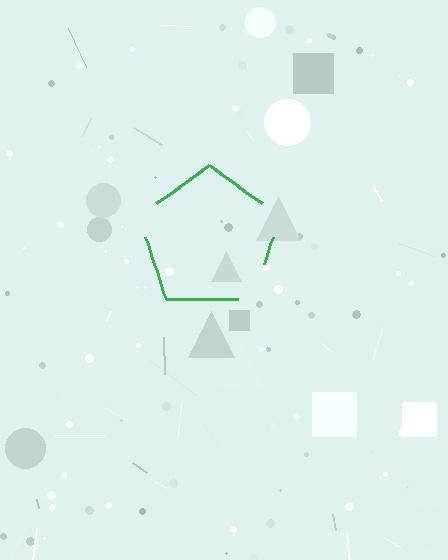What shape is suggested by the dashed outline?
The dashed outline suggests a pentagon.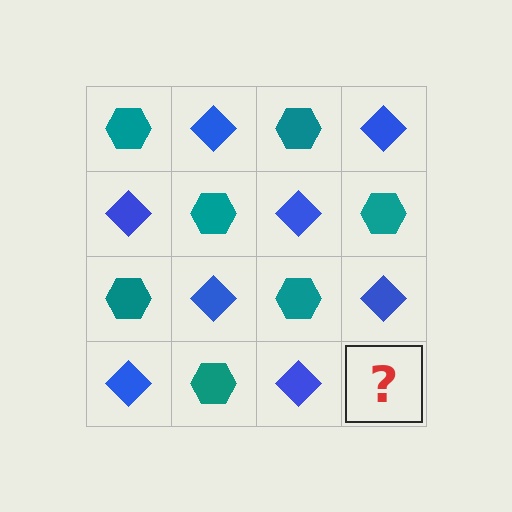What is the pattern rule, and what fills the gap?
The rule is that it alternates teal hexagon and blue diamond in a checkerboard pattern. The gap should be filled with a teal hexagon.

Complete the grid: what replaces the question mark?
The question mark should be replaced with a teal hexagon.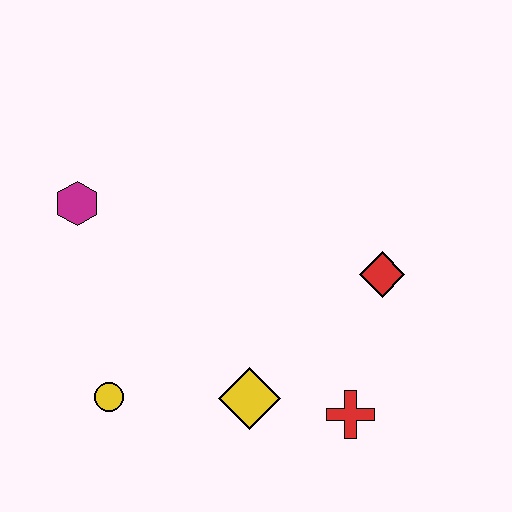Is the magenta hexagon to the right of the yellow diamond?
No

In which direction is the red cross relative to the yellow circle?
The red cross is to the right of the yellow circle.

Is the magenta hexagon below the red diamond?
No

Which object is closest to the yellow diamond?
The red cross is closest to the yellow diamond.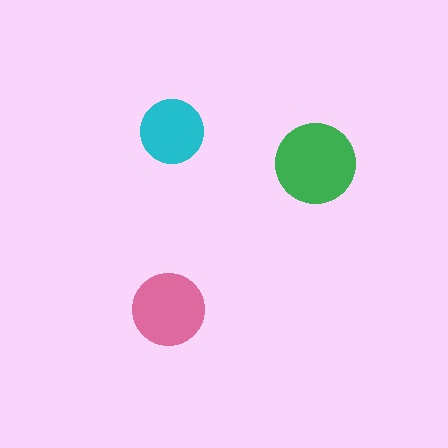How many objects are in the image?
There are 3 objects in the image.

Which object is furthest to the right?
The green circle is rightmost.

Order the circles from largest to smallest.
the green one, the pink one, the cyan one.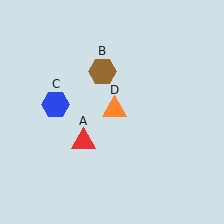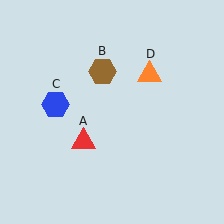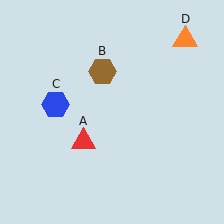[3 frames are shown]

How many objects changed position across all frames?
1 object changed position: orange triangle (object D).